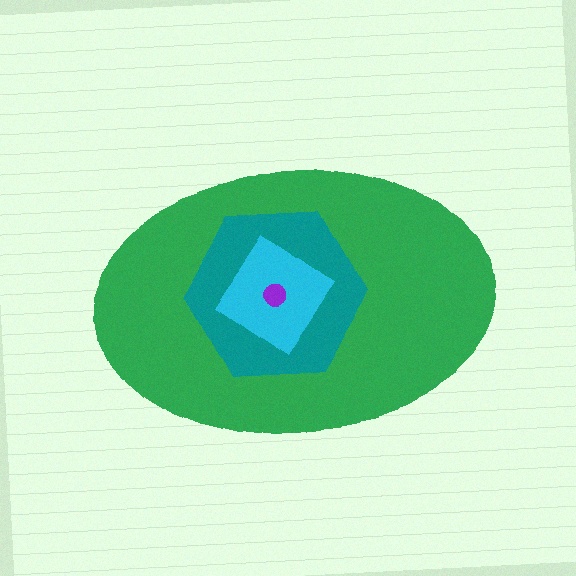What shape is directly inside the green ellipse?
The teal hexagon.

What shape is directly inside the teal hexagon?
The cyan diamond.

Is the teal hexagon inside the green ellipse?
Yes.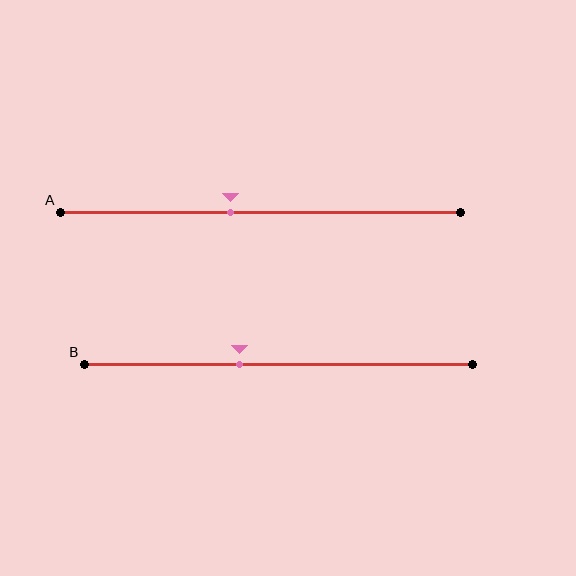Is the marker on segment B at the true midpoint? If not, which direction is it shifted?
No, the marker on segment B is shifted to the left by about 10% of the segment length.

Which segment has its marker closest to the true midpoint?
Segment A has its marker closest to the true midpoint.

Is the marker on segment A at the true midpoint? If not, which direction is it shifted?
No, the marker on segment A is shifted to the left by about 7% of the segment length.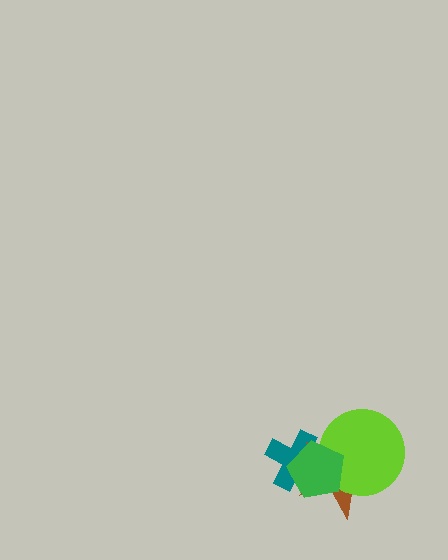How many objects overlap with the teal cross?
2 objects overlap with the teal cross.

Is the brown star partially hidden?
Yes, it is partially covered by another shape.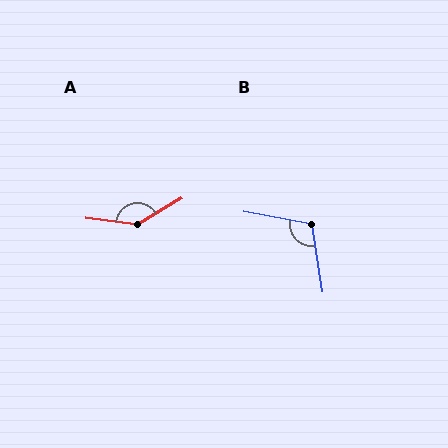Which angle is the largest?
A, at approximately 142 degrees.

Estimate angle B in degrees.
Approximately 110 degrees.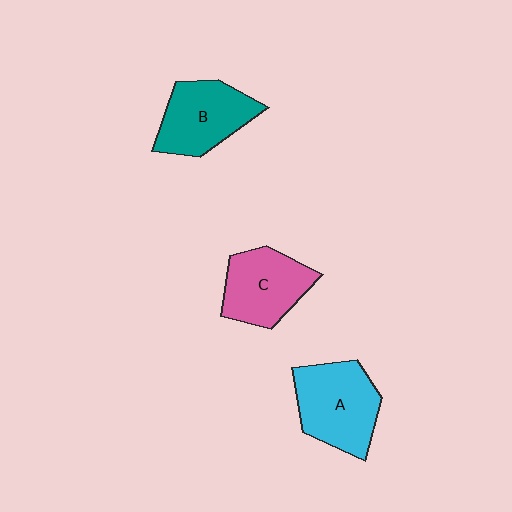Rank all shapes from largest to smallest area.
From largest to smallest: A (cyan), B (teal), C (pink).